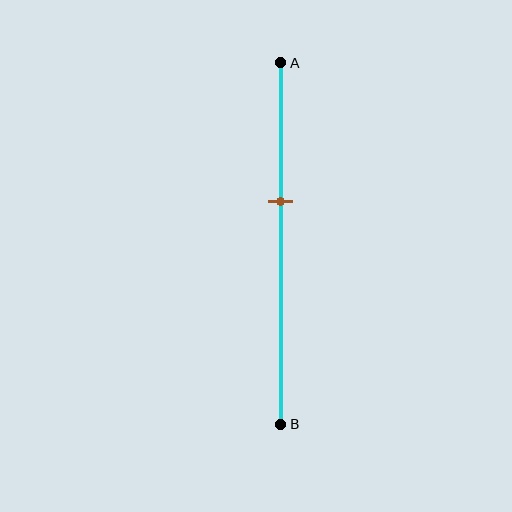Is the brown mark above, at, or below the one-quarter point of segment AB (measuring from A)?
The brown mark is below the one-quarter point of segment AB.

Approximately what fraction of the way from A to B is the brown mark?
The brown mark is approximately 40% of the way from A to B.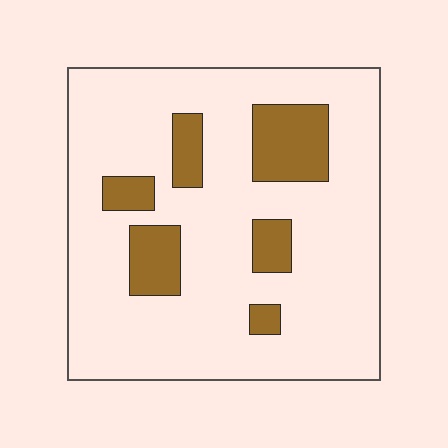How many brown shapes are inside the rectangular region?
6.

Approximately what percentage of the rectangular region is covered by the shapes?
Approximately 15%.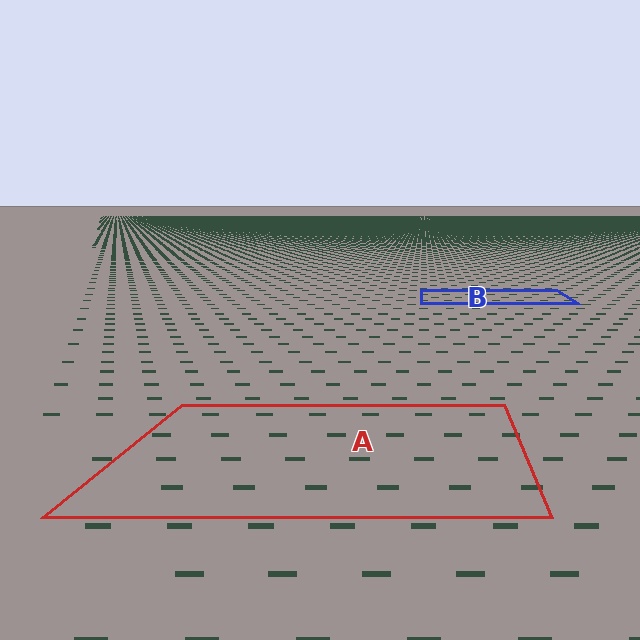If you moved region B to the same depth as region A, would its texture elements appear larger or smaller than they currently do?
They would appear larger. At a closer depth, the same texture elements are projected at a bigger on-screen size.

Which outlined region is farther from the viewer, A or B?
Region B is farther from the viewer — the texture elements inside it appear smaller and more densely packed.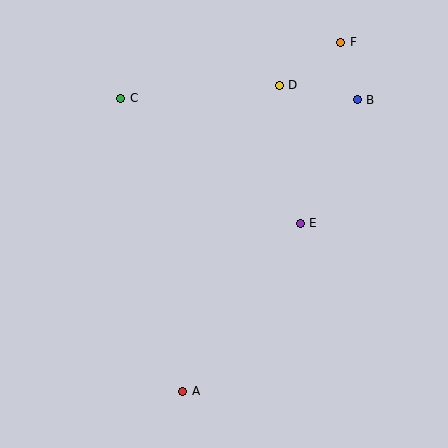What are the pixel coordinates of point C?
Point C is at (121, 98).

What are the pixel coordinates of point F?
Point F is at (341, 43).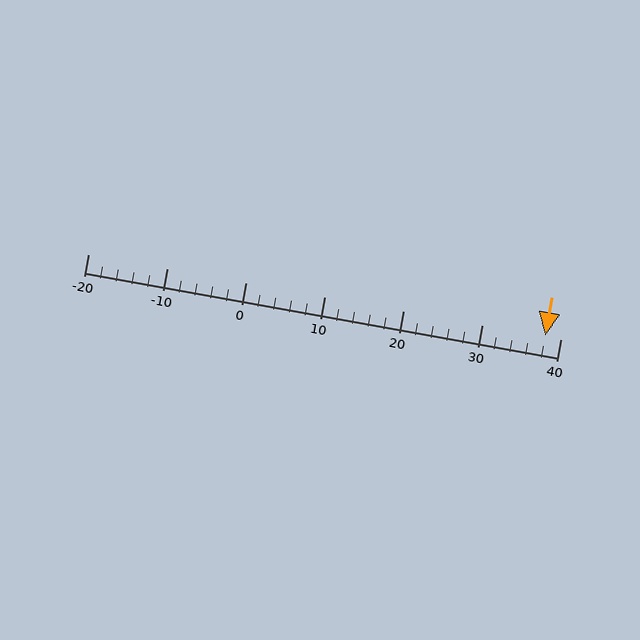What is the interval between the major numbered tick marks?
The major tick marks are spaced 10 units apart.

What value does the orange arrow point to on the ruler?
The orange arrow points to approximately 38.